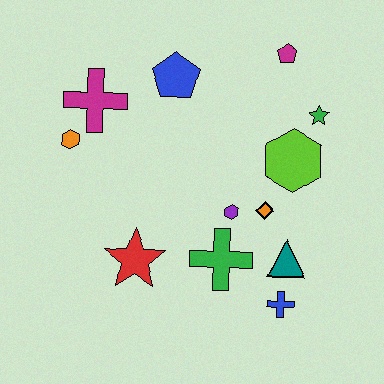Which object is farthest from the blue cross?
The magenta cross is farthest from the blue cross.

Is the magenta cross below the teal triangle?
No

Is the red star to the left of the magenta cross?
No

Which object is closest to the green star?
The lime hexagon is closest to the green star.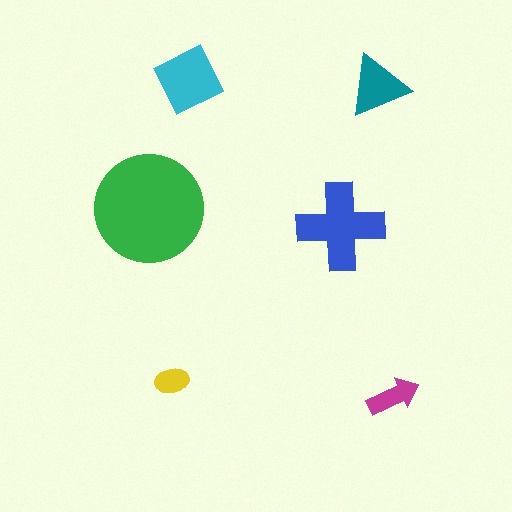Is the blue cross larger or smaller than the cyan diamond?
Larger.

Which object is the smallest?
The yellow ellipse.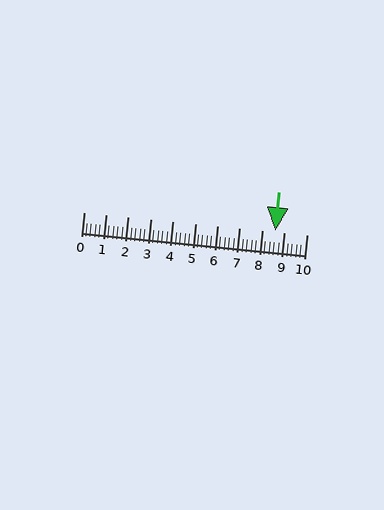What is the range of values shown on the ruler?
The ruler shows values from 0 to 10.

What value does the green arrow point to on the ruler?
The green arrow points to approximately 8.6.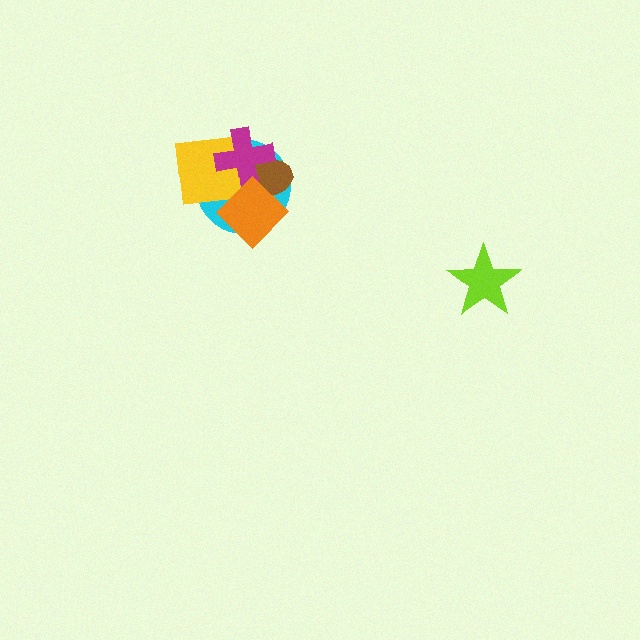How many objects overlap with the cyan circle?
4 objects overlap with the cyan circle.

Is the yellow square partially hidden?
Yes, it is partially covered by another shape.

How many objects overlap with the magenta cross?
4 objects overlap with the magenta cross.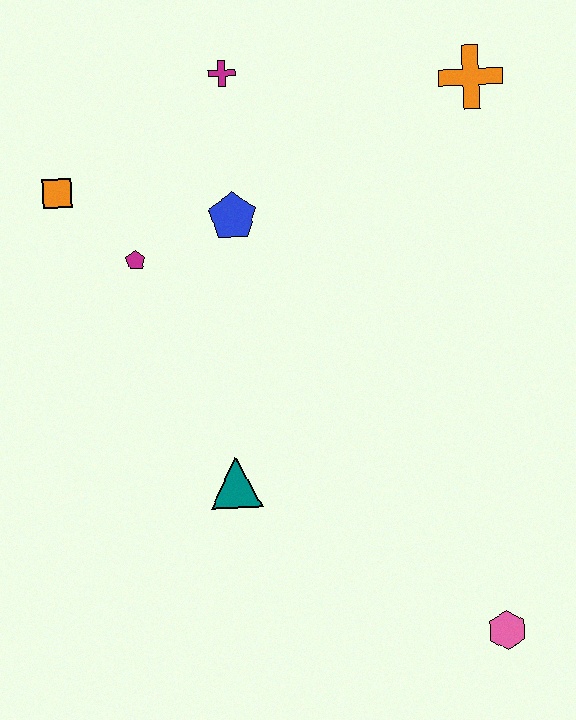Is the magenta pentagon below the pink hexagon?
No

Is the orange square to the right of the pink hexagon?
No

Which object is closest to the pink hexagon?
The teal triangle is closest to the pink hexagon.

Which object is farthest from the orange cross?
The pink hexagon is farthest from the orange cross.